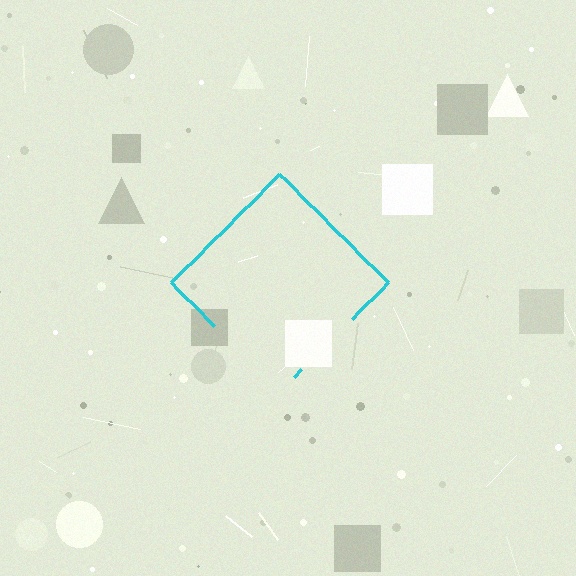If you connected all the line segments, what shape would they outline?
They would outline a diamond.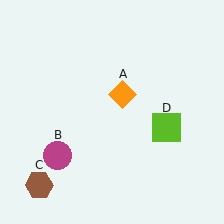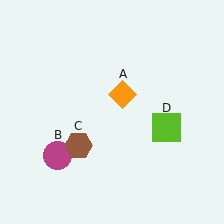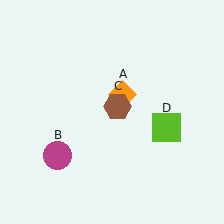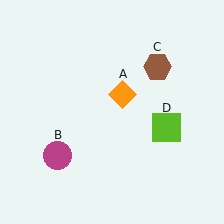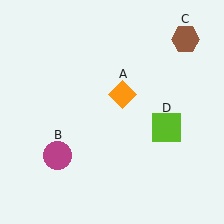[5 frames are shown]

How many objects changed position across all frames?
1 object changed position: brown hexagon (object C).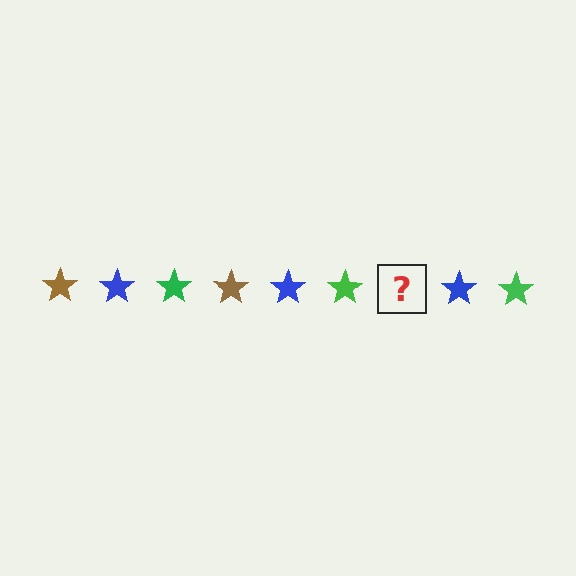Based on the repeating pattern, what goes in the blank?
The blank should be a brown star.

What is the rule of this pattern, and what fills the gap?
The rule is that the pattern cycles through brown, blue, green stars. The gap should be filled with a brown star.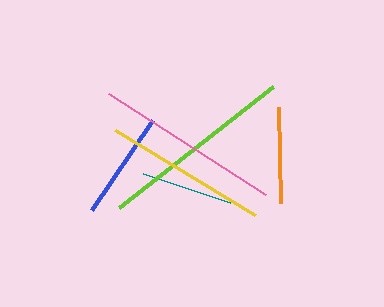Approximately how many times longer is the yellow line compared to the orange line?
The yellow line is approximately 1.7 times the length of the orange line.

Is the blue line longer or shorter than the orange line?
The blue line is longer than the orange line.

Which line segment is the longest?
The lime line is the longest at approximately 196 pixels.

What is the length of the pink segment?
The pink segment is approximately 186 pixels long.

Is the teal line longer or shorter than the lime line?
The lime line is longer than the teal line.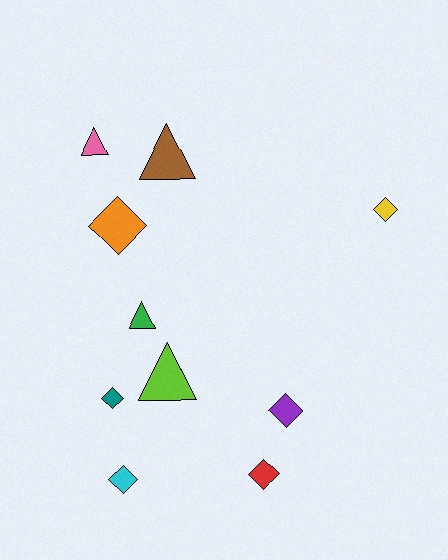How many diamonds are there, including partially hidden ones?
There are 6 diamonds.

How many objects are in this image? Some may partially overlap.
There are 10 objects.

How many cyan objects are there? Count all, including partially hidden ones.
There is 1 cyan object.